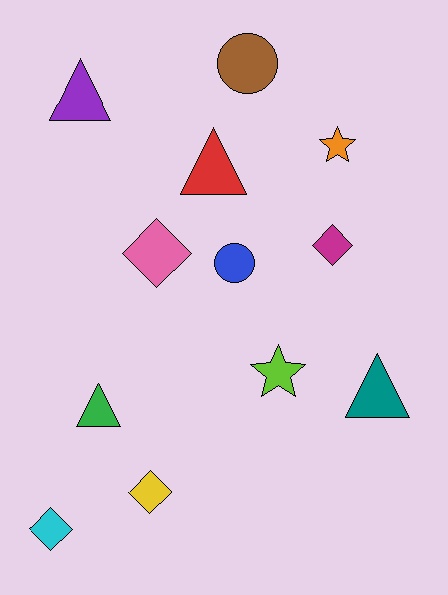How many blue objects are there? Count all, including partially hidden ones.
There is 1 blue object.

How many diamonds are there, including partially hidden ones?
There are 4 diamonds.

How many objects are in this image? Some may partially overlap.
There are 12 objects.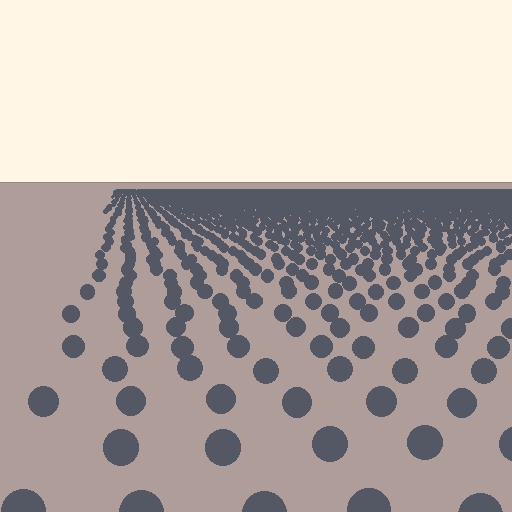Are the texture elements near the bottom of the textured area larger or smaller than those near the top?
Larger. Near the bottom, elements are closer to the viewer and appear at a bigger on-screen size.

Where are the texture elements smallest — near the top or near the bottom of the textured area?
Near the top.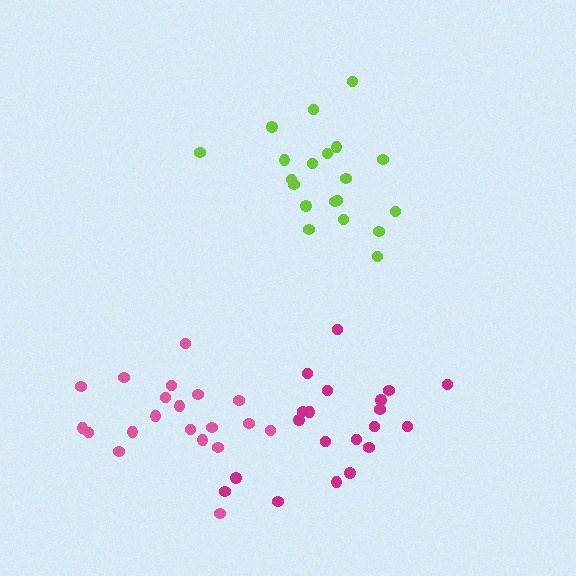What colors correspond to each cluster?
The clusters are colored: lime, magenta, pink.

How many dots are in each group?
Group 1: 20 dots, Group 2: 20 dots, Group 3: 20 dots (60 total).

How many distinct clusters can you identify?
There are 3 distinct clusters.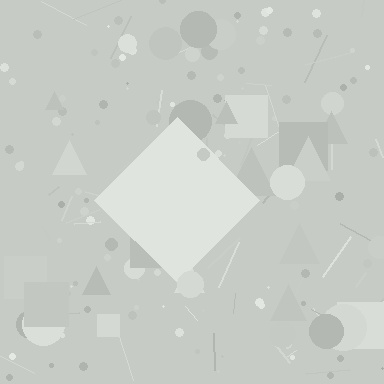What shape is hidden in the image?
A diamond is hidden in the image.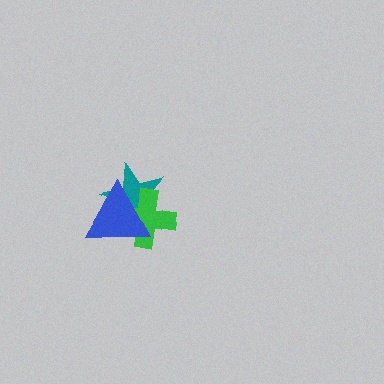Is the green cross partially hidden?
Yes, it is partially covered by another shape.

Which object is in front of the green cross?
The blue triangle is in front of the green cross.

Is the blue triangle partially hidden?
No, no other shape covers it.